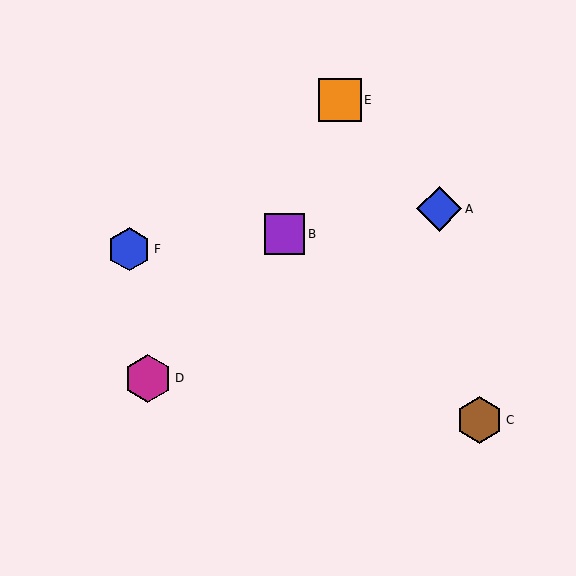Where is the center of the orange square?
The center of the orange square is at (340, 100).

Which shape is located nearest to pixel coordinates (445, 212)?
The blue diamond (labeled A) at (439, 209) is nearest to that location.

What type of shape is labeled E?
Shape E is an orange square.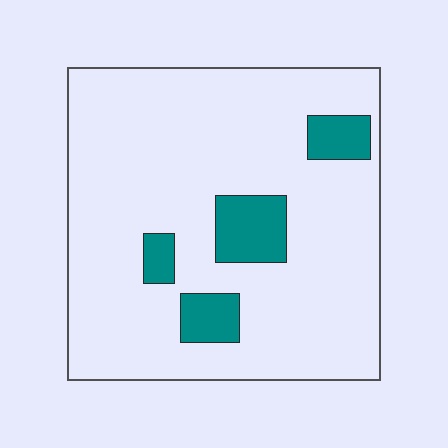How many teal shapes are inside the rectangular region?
4.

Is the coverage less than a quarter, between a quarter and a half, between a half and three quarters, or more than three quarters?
Less than a quarter.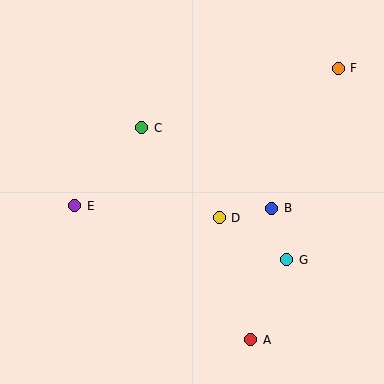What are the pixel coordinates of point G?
Point G is at (287, 260).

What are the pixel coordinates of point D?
Point D is at (219, 218).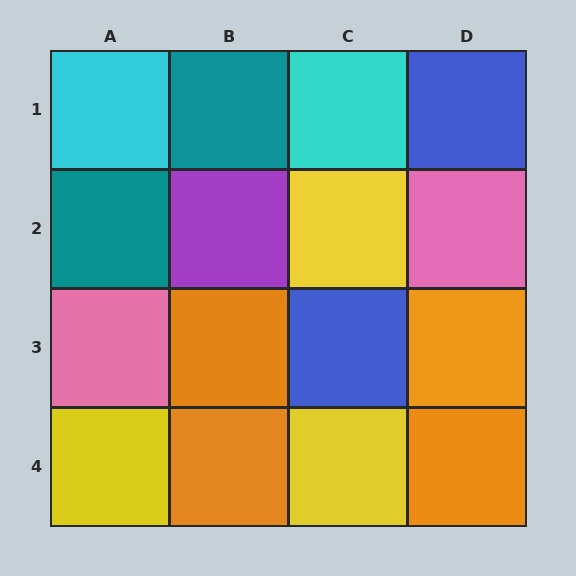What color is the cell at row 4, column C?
Yellow.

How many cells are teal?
2 cells are teal.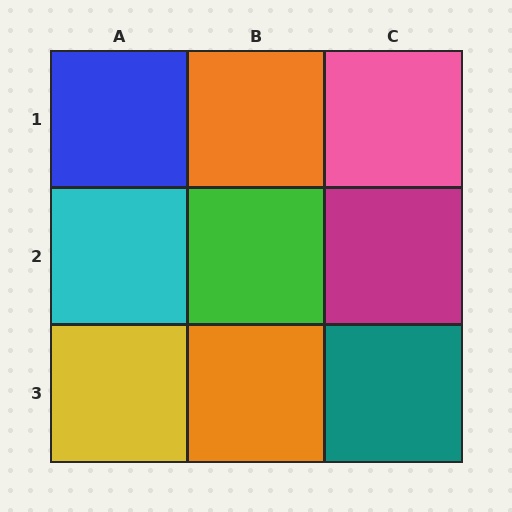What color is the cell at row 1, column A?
Blue.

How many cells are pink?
1 cell is pink.